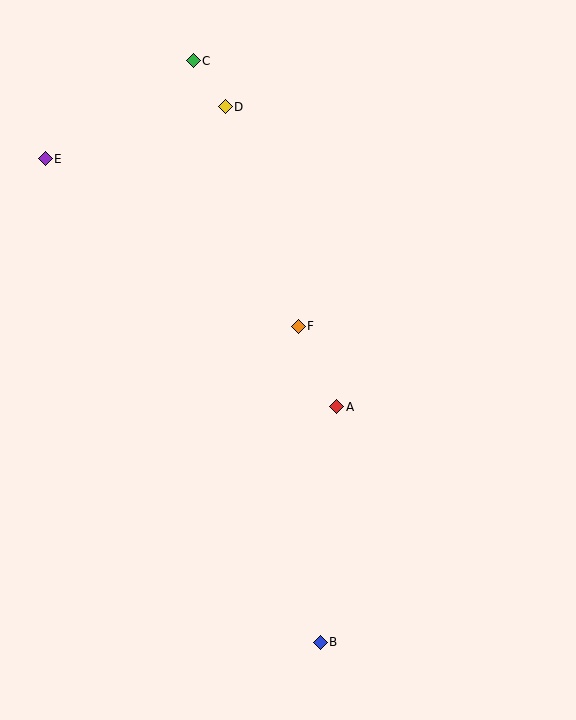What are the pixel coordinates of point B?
Point B is at (320, 642).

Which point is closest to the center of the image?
Point F at (298, 326) is closest to the center.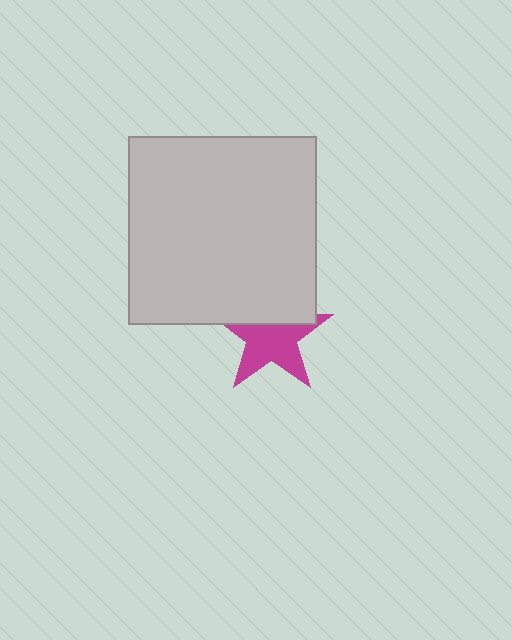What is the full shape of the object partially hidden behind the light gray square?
The partially hidden object is a magenta star.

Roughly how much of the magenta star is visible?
About half of it is visible (roughly 62%).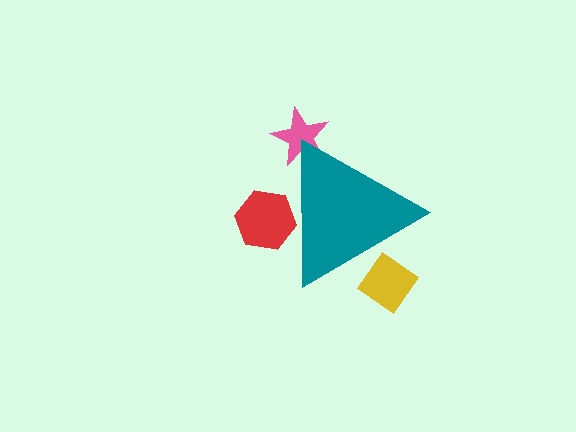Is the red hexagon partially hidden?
Yes, the red hexagon is partially hidden behind the teal triangle.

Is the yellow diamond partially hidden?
Yes, the yellow diamond is partially hidden behind the teal triangle.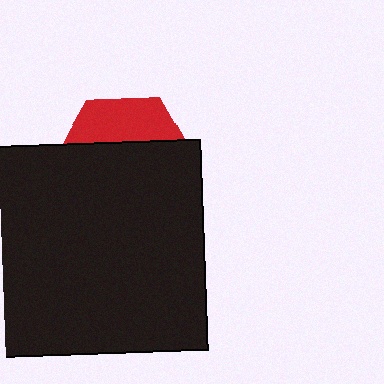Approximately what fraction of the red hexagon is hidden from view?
Roughly 69% of the red hexagon is hidden behind the black rectangle.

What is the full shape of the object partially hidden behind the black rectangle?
The partially hidden object is a red hexagon.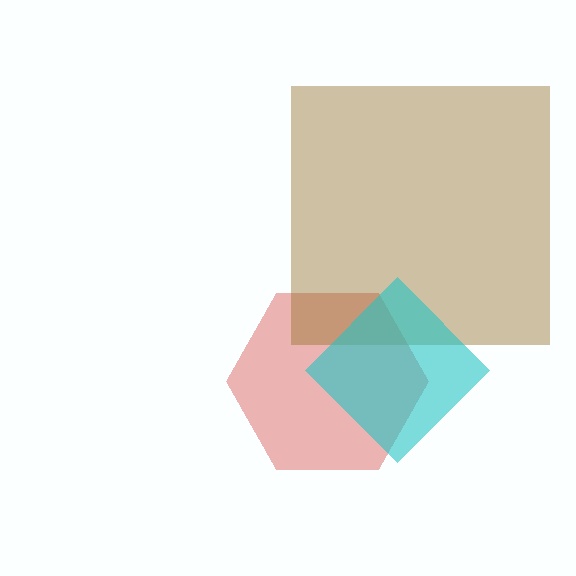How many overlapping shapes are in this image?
There are 3 overlapping shapes in the image.